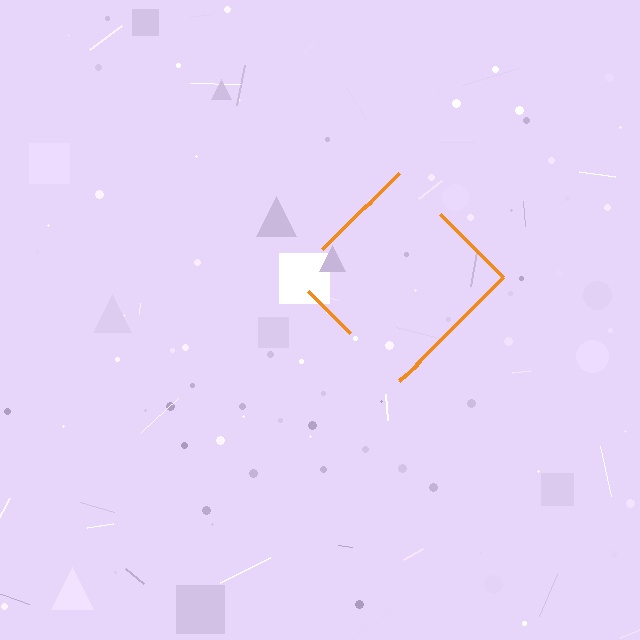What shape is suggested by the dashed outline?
The dashed outline suggests a diamond.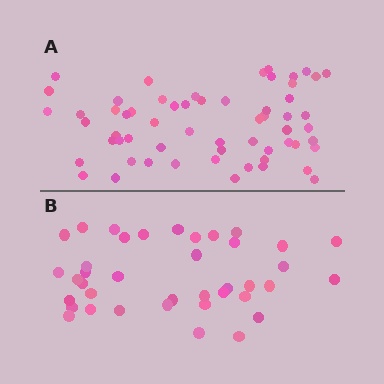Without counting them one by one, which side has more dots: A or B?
Region A (the top region) has more dots.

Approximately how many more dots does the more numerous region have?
Region A has approximately 20 more dots than region B.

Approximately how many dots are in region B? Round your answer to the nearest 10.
About 40 dots. (The exact count is 39, which rounds to 40.)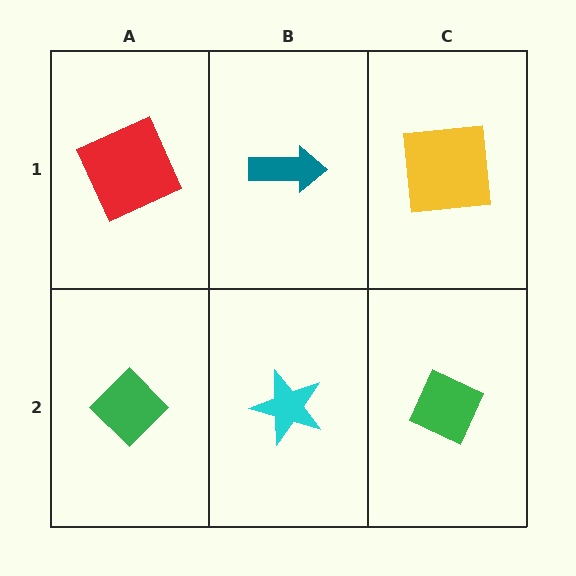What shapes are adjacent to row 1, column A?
A green diamond (row 2, column A), a teal arrow (row 1, column B).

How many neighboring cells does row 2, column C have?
2.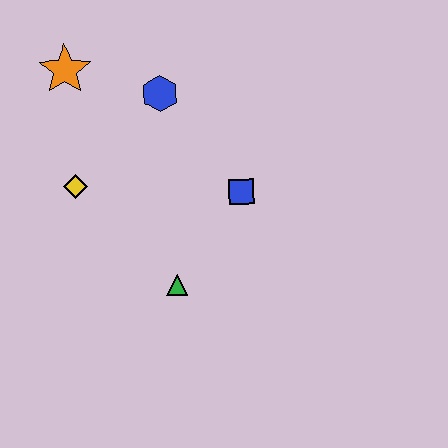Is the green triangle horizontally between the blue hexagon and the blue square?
Yes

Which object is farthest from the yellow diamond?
The blue square is farthest from the yellow diamond.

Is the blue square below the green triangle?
No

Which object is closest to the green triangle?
The blue square is closest to the green triangle.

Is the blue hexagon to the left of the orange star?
No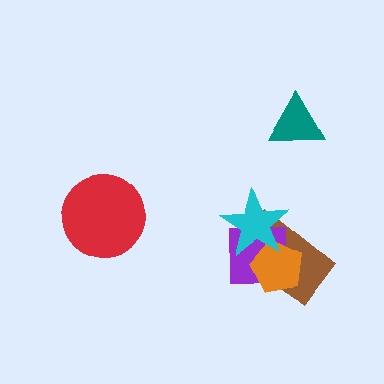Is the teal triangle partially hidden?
No, no other shape covers it.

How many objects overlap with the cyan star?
3 objects overlap with the cyan star.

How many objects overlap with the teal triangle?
0 objects overlap with the teal triangle.